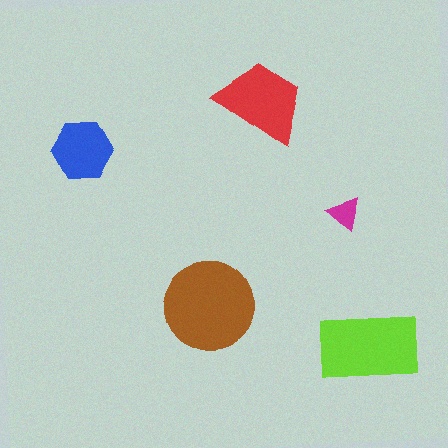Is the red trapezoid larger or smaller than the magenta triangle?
Larger.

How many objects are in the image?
There are 5 objects in the image.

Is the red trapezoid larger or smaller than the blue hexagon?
Larger.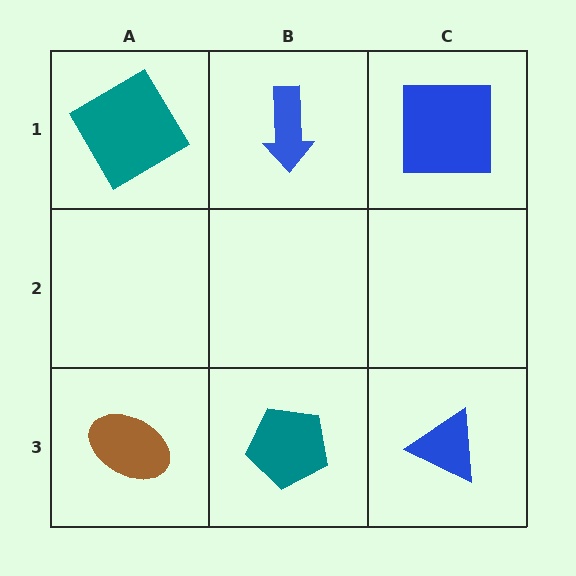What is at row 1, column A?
A teal diamond.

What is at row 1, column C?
A blue square.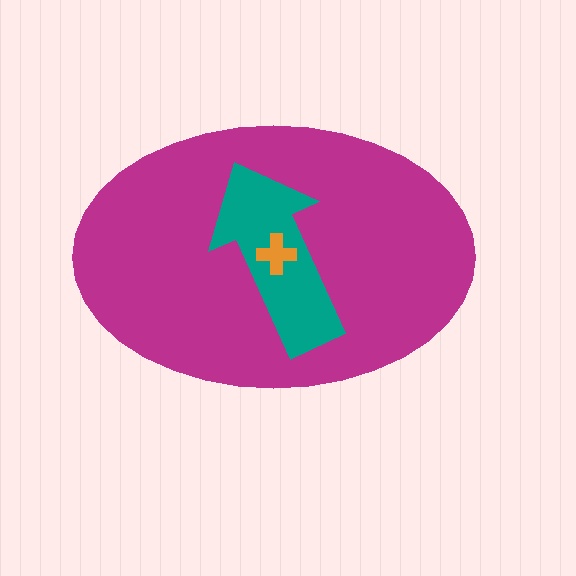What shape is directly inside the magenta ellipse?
The teal arrow.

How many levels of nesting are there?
3.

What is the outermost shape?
The magenta ellipse.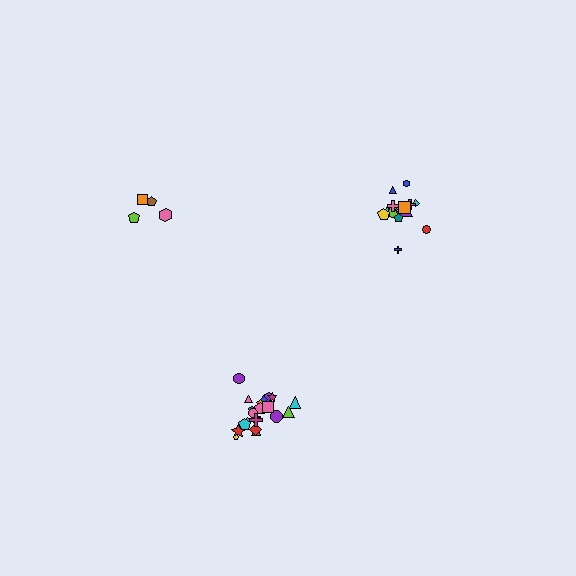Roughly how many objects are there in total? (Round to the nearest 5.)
Roughly 40 objects in total.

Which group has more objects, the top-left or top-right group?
The top-right group.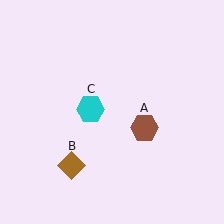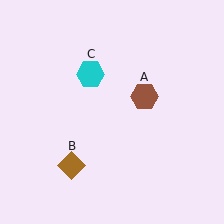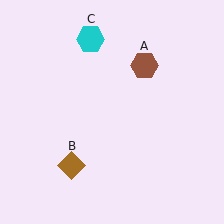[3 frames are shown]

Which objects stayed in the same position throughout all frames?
Brown diamond (object B) remained stationary.